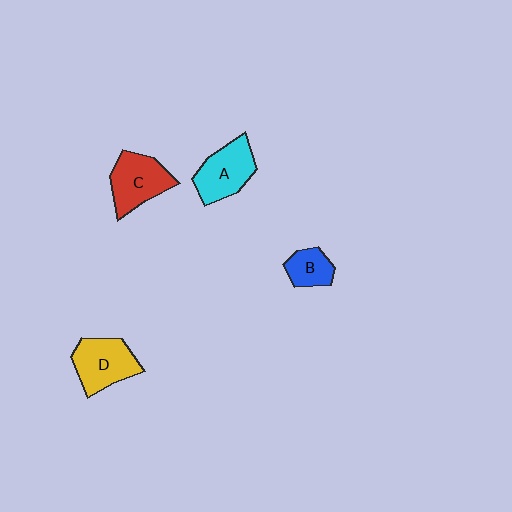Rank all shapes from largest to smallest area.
From largest to smallest: C (red), D (yellow), A (cyan), B (blue).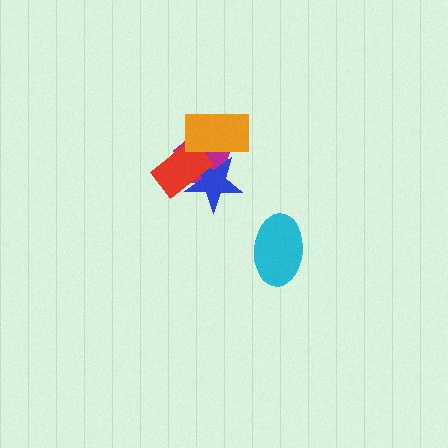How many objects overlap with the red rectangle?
3 objects overlap with the red rectangle.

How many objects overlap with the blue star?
3 objects overlap with the blue star.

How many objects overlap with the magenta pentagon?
3 objects overlap with the magenta pentagon.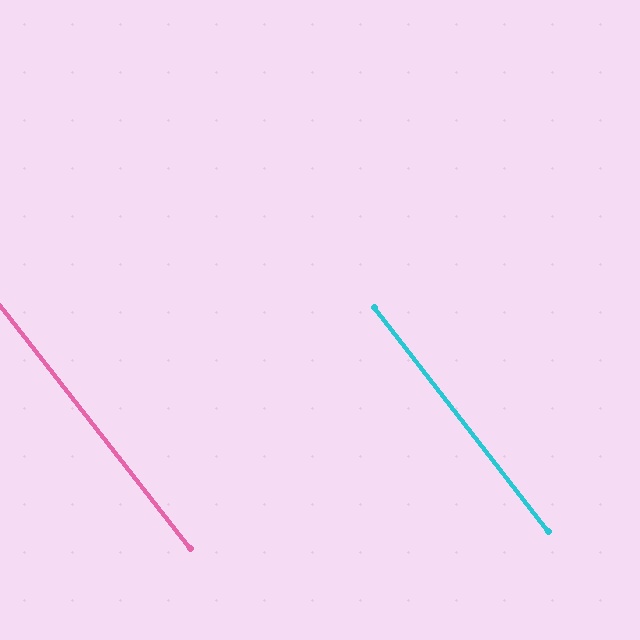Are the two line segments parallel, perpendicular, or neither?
Parallel — their directions differ by only 0.4°.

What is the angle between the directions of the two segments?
Approximately 0 degrees.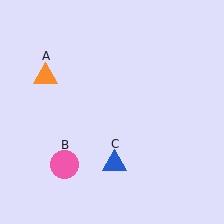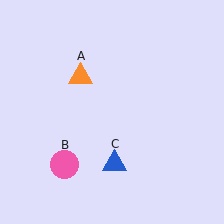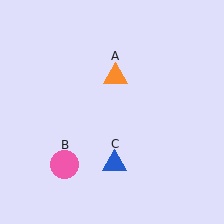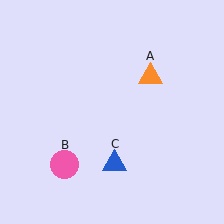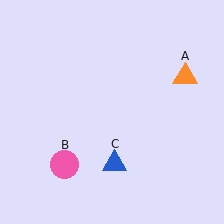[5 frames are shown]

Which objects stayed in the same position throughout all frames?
Pink circle (object B) and blue triangle (object C) remained stationary.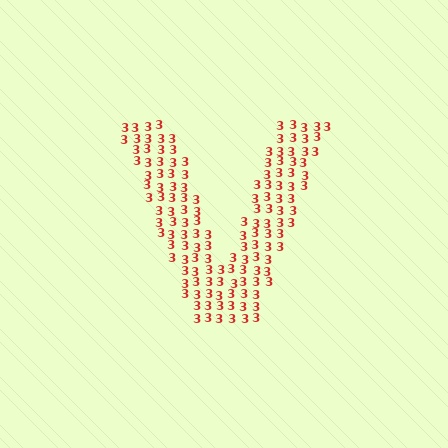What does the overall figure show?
The overall figure shows the letter V.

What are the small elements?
The small elements are digit 3's.